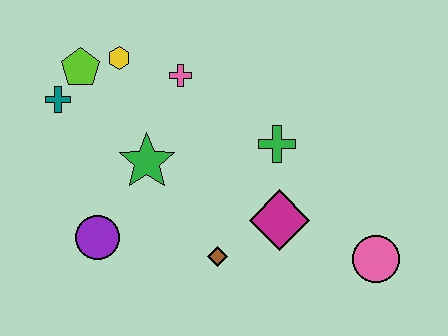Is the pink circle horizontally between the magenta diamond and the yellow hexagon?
No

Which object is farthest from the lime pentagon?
The pink circle is farthest from the lime pentagon.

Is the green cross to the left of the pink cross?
No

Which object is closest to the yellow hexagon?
The lime pentagon is closest to the yellow hexagon.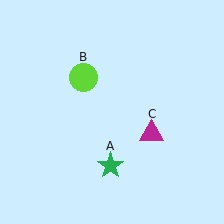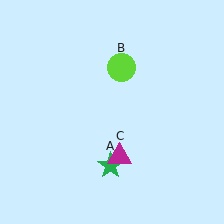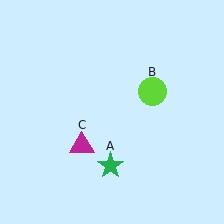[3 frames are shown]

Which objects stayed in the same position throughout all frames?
Green star (object A) remained stationary.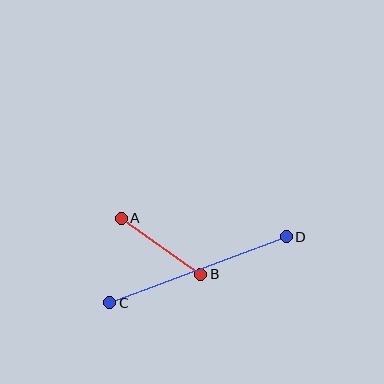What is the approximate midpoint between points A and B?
The midpoint is at approximately (161, 246) pixels.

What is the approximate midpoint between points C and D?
The midpoint is at approximately (198, 270) pixels.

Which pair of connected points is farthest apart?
Points C and D are farthest apart.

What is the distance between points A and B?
The distance is approximately 97 pixels.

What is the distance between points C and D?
The distance is approximately 189 pixels.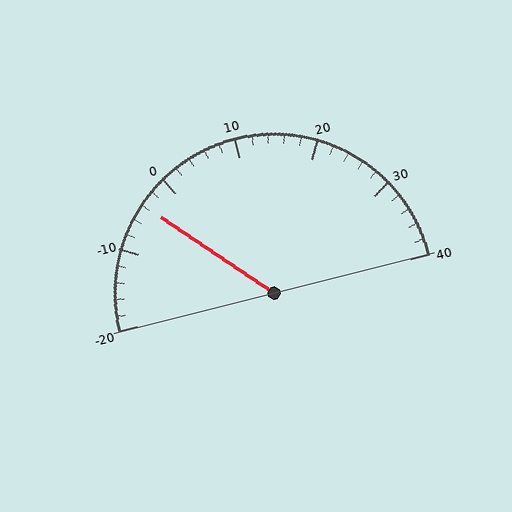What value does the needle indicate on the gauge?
The needle indicates approximately -4.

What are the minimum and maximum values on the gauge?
The gauge ranges from -20 to 40.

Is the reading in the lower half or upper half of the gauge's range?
The reading is in the lower half of the range (-20 to 40).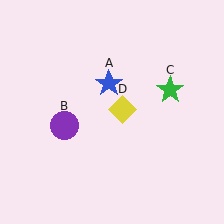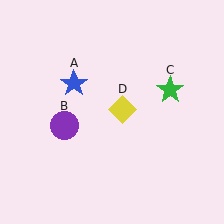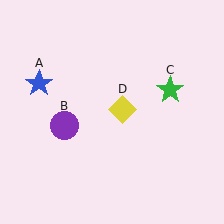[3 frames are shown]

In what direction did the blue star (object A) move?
The blue star (object A) moved left.